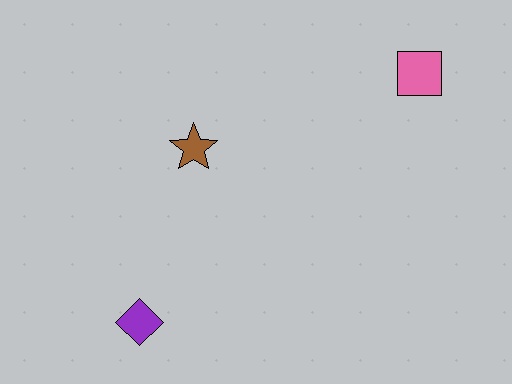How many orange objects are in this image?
There are no orange objects.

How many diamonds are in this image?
There is 1 diamond.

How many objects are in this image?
There are 3 objects.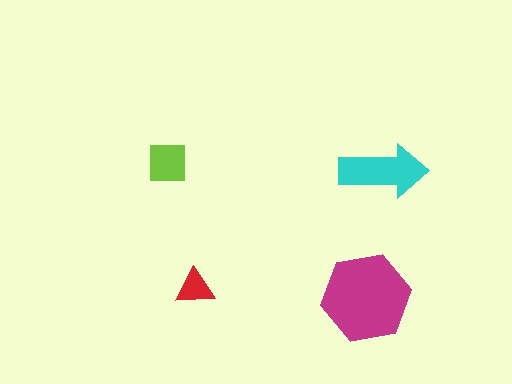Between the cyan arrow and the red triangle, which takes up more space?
The cyan arrow.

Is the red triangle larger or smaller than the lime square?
Smaller.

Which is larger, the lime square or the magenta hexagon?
The magenta hexagon.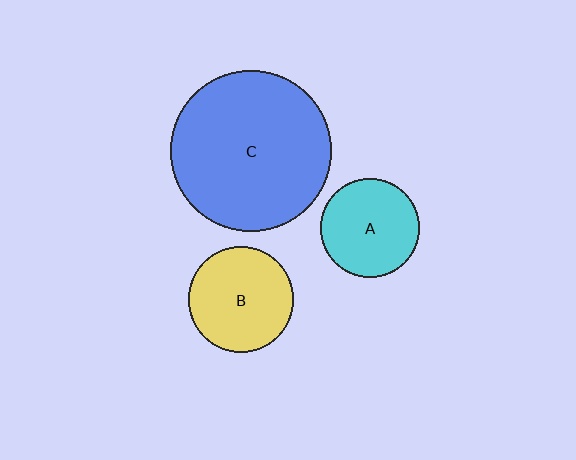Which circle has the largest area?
Circle C (blue).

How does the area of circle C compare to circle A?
Approximately 2.6 times.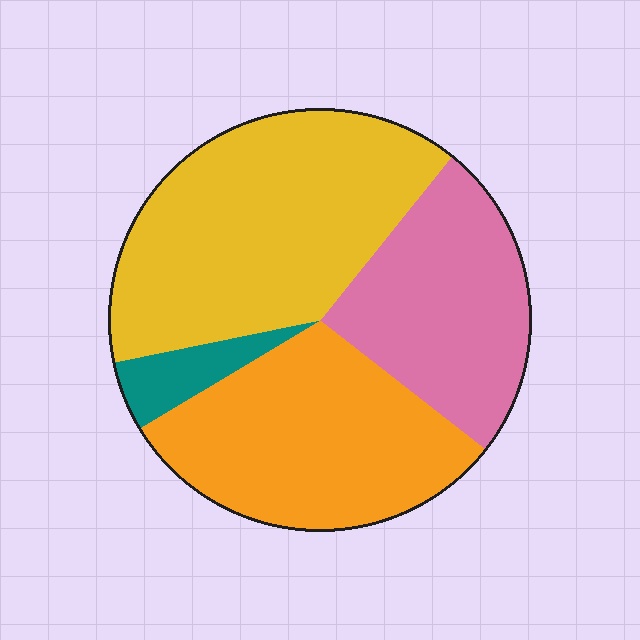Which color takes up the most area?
Yellow, at roughly 40%.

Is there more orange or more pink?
Orange.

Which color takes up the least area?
Teal, at roughly 5%.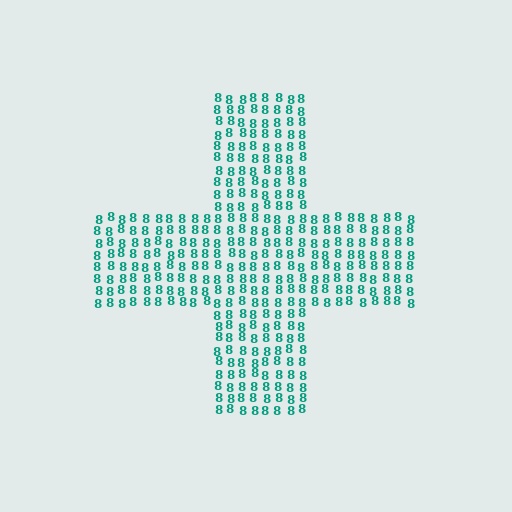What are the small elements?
The small elements are digit 8's.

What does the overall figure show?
The overall figure shows a cross.